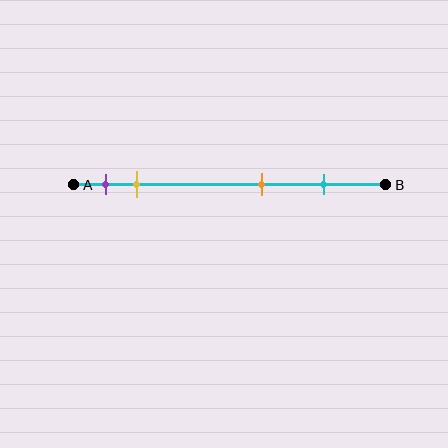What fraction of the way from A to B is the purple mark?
The purple mark is approximately 10% (0.1) of the way from A to B.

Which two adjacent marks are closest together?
The purple and yellow marks are the closest adjacent pair.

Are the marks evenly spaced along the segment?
No, the marks are not evenly spaced.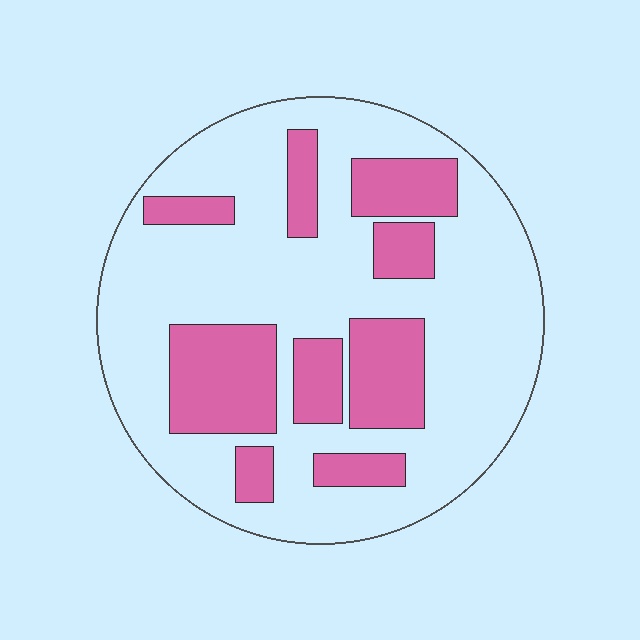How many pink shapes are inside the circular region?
9.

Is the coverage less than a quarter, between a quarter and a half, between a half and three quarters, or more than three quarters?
Between a quarter and a half.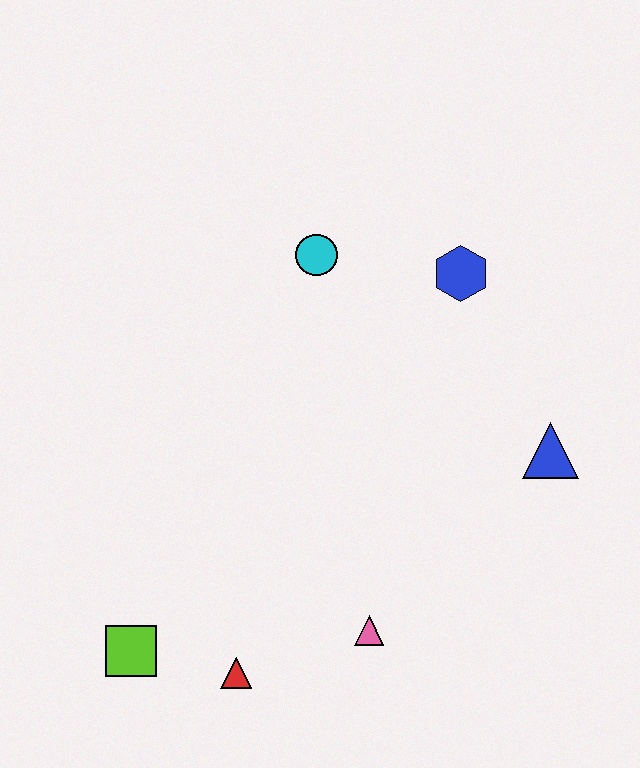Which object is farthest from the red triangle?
The blue hexagon is farthest from the red triangle.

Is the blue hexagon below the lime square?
No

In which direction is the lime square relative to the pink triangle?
The lime square is to the left of the pink triangle.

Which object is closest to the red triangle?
The lime square is closest to the red triangle.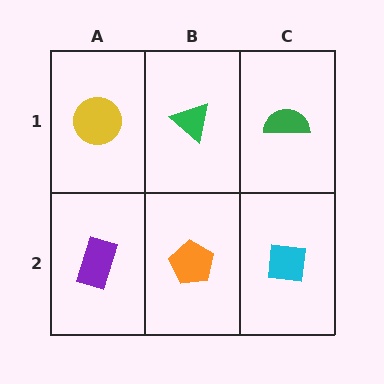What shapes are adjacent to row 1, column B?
An orange pentagon (row 2, column B), a yellow circle (row 1, column A), a green semicircle (row 1, column C).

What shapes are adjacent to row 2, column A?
A yellow circle (row 1, column A), an orange pentagon (row 2, column B).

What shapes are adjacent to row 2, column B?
A green triangle (row 1, column B), a purple rectangle (row 2, column A), a cyan square (row 2, column C).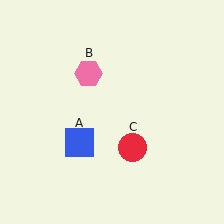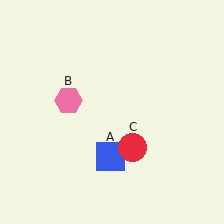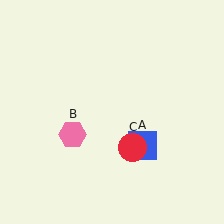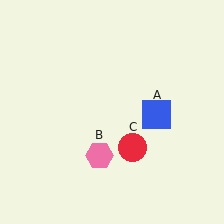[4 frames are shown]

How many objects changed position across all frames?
2 objects changed position: blue square (object A), pink hexagon (object B).